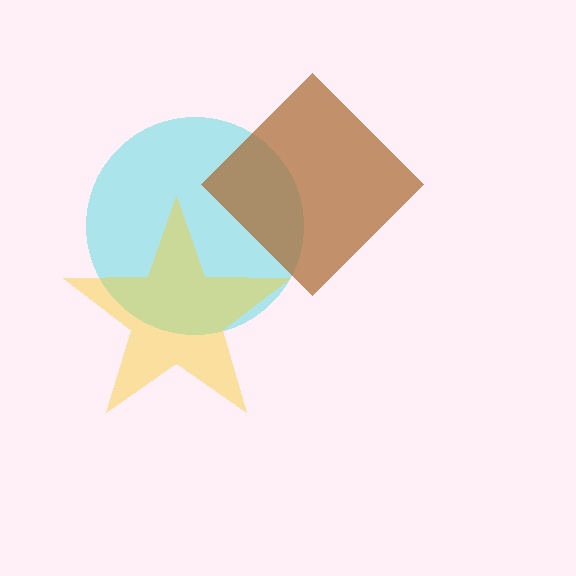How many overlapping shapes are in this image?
There are 3 overlapping shapes in the image.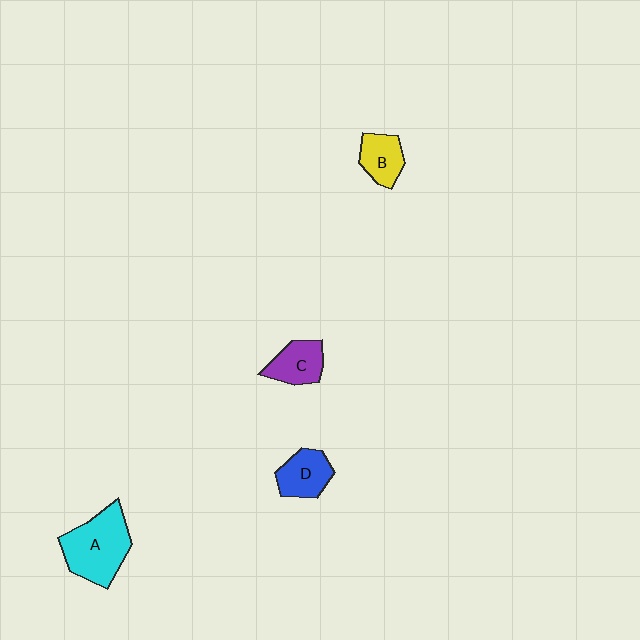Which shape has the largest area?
Shape A (cyan).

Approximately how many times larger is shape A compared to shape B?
Approximately 2.0 times.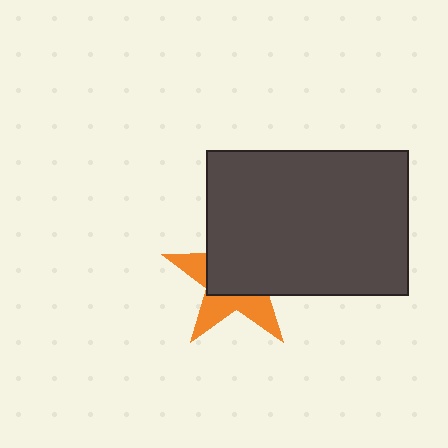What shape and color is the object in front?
The object in front is a dark gray rectangle.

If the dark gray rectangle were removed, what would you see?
You would see the complete orange star.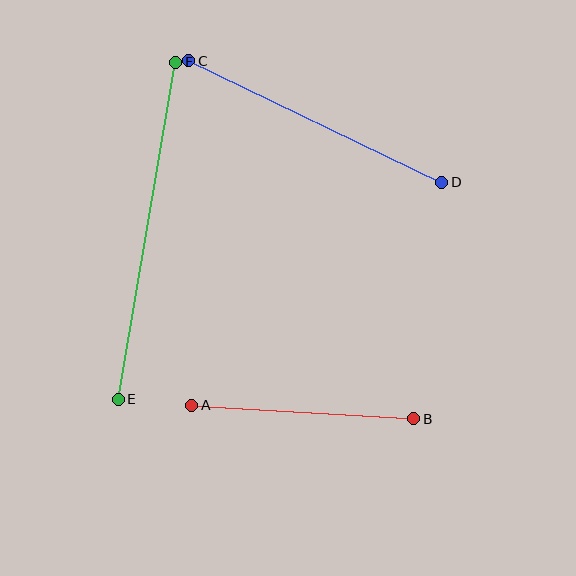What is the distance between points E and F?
The distance is approximately 342 pixels.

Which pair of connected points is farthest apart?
Points E and F are farthest apart.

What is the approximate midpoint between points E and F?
The midpoint is at approximately (147, 231) pixels.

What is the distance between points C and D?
The distance is approximately 281 pixels.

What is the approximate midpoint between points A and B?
The midpoint is at approximately (303, 412) pixels.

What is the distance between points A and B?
The distance is approximately 222 pixels.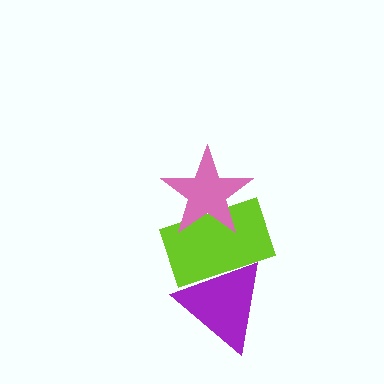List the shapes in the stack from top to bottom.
From top to bottom: the pink star, the lime rectangle, the purple triangle.